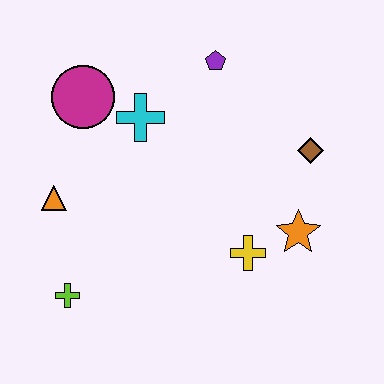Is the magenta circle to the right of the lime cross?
Yes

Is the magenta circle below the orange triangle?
No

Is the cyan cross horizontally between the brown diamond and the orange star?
No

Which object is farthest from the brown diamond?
The lime cross is farthest from the brown diamond.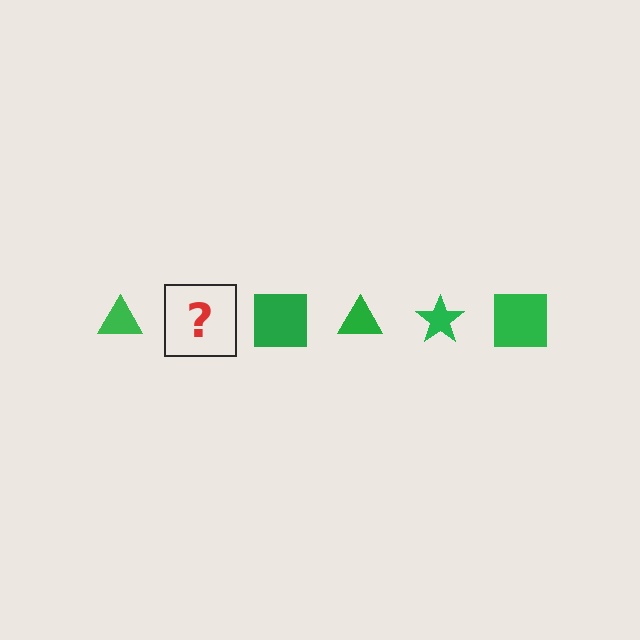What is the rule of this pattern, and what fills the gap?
The rule is that the pattern cycles through triangle, star, square shapes in green. The gap should be filled with a green star.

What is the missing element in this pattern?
The missing element is a green star.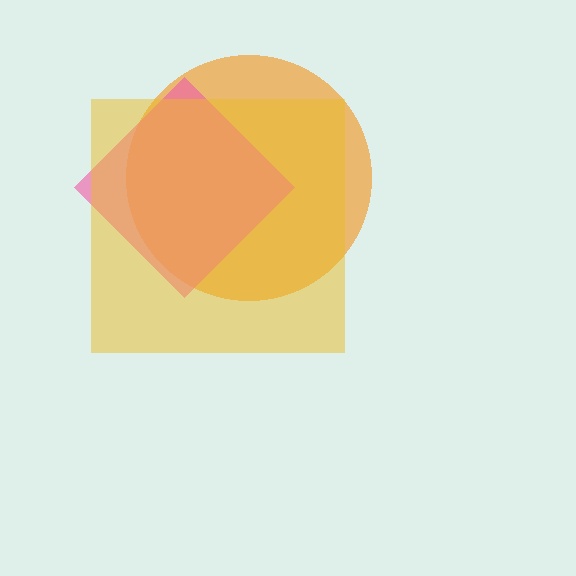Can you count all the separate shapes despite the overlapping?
Yes, there are 3 separate shapes.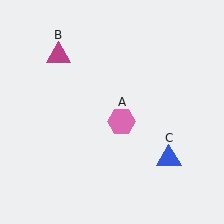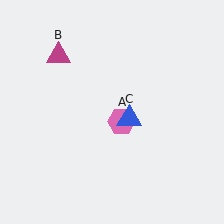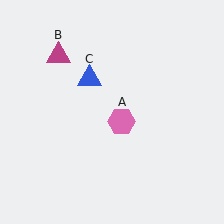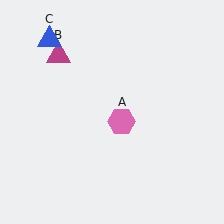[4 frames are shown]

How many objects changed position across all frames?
1 object changed position: blue triangle (object C).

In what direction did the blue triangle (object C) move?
The blue triangle (object C) moved up and to the left.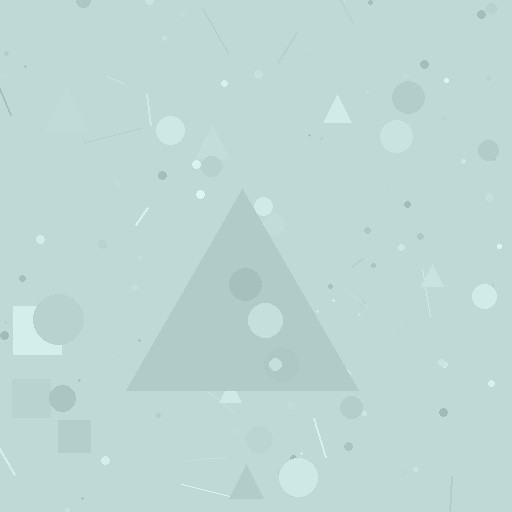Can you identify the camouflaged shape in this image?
The camouflaged shape is a triangle.